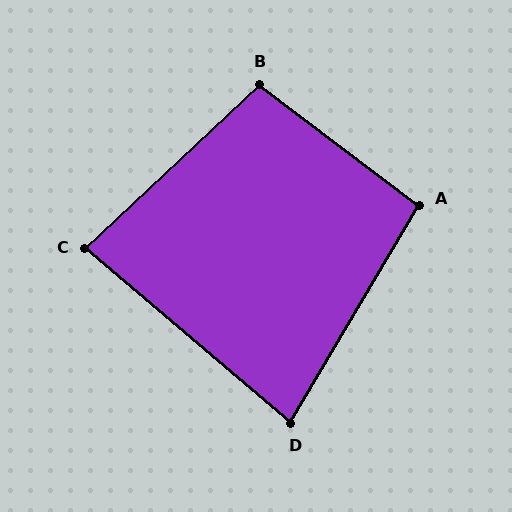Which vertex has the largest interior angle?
B, at approximately 100 degrees.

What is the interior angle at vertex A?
Approximately 96 degrees (obtuse).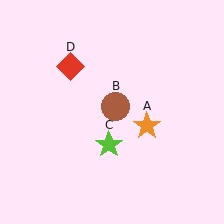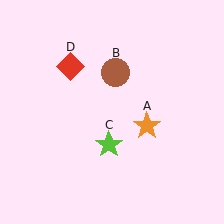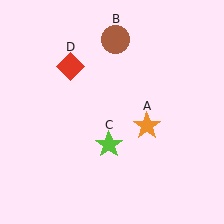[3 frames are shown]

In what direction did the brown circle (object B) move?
The brown circle (object B) moved up.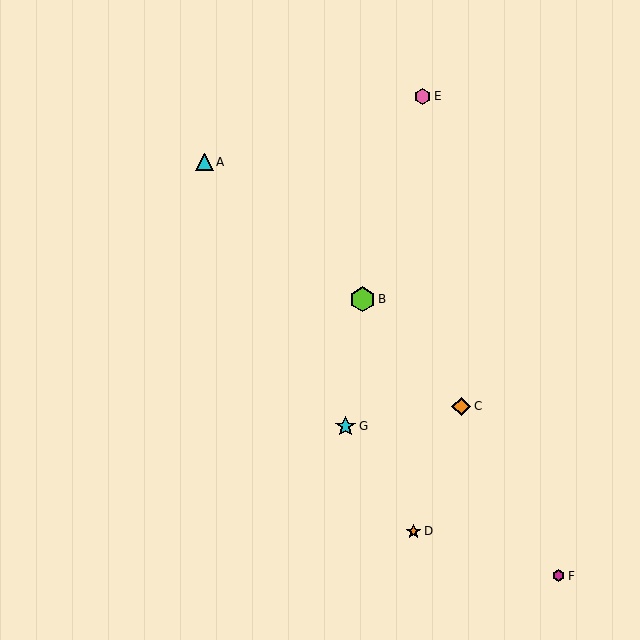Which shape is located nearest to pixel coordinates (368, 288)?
The lime hexagon (labeled B) at (362, 299) is nearest to that location.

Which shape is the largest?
The lime hexagon (labeled B) is the largest.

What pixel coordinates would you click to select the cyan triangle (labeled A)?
Click at (204, 162) to select the cyan triangle A.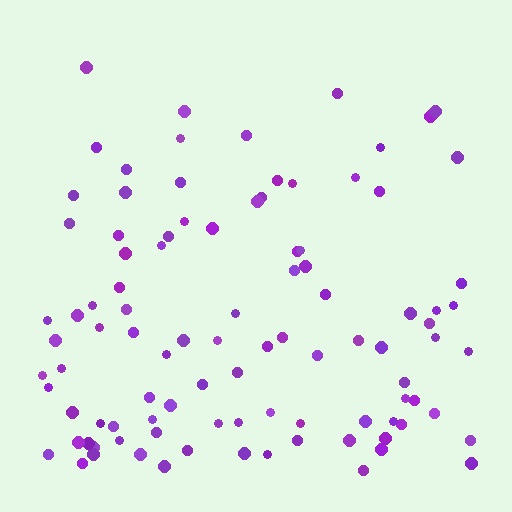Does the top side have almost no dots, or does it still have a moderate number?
Still a moderate number, just noticeably fewer than the bottom.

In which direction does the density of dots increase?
From top to bottom, with the bottom side densest.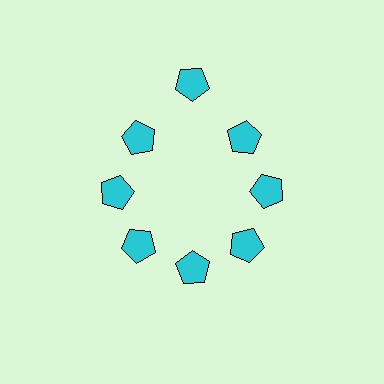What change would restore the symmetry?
The symmetry would be restored by moving it inward, back onto the ring so that all 8 pentagons sit at equal angles and equal distance from the center.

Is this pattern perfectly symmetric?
No. The 8 cyan pentagons are arranged in a ring, but one element near the 12 o'clock position is pushed outward from the center, breaking the 8-fold rotational symmetry.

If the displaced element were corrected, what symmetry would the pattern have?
It would have 8-fold rotational symmetry — the pattern would map onto itself every 45 degrees.